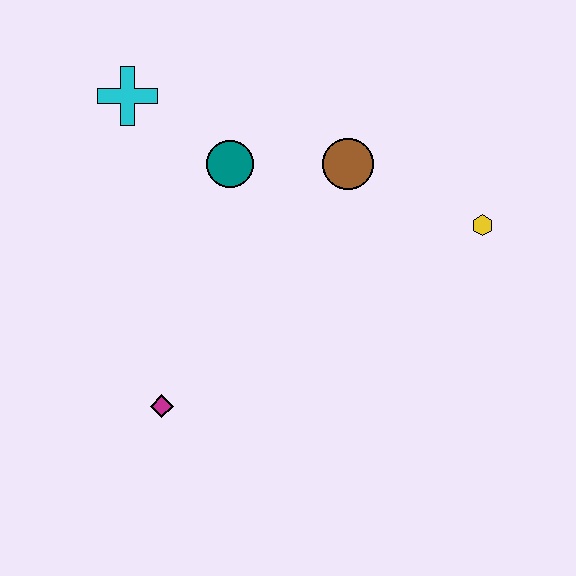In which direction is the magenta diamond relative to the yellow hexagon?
The magenta diamond is to the left of the yellow hexagon.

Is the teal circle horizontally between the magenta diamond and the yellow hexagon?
Yes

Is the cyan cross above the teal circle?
Yes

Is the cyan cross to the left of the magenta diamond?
Yes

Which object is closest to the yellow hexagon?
The brown circle is closest to the yellow hexagon.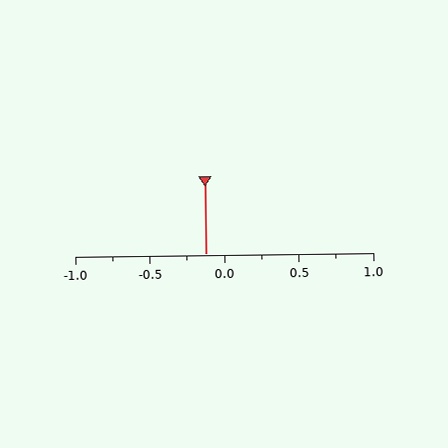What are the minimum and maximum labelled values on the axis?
The axis runs from -1.0 to 1.0.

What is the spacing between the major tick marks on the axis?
The major ticks are spaced 0.5 apart.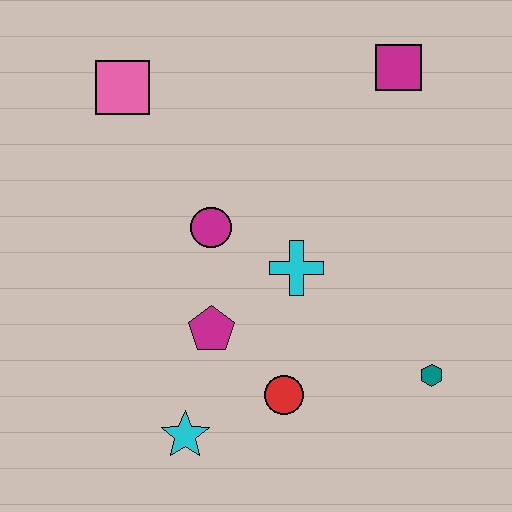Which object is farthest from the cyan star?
The magenta square is farthest from the cyan star.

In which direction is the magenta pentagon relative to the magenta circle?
The magenta pentagon is below the magenta circle.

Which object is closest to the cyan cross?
The magenta circle is closest to the cyan cross.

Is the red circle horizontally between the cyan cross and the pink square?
Yes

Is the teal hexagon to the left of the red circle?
No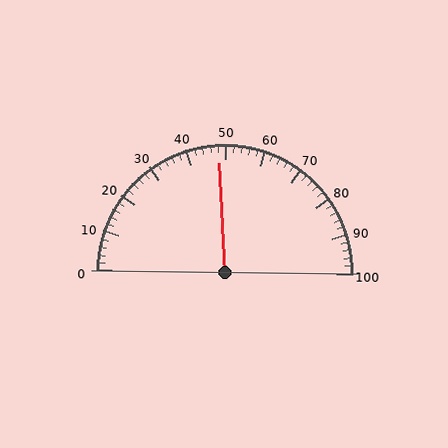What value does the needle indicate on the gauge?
The needle indicates approximately 48.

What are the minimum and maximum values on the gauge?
The gauge ranges from 0 to 100.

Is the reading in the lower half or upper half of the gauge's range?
The reading is in the lower half of the range (0 to 100).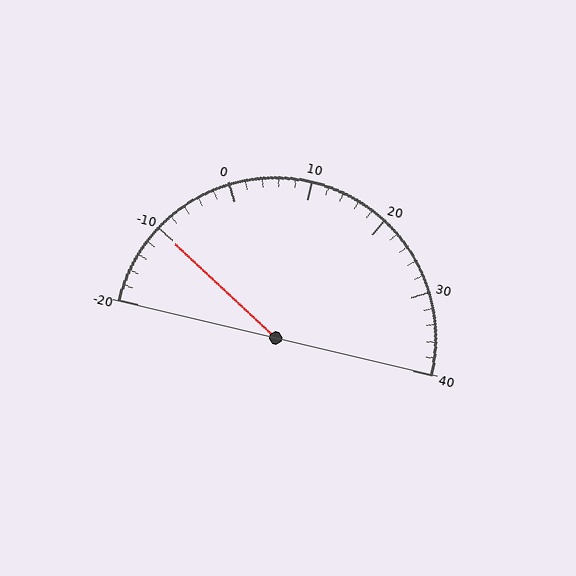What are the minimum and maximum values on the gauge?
The gauge ranges from -20 to 40.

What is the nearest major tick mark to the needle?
The nearest major tick mark is -10.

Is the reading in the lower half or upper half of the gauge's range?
The reading is in the lower half of the range (-20 to 40).